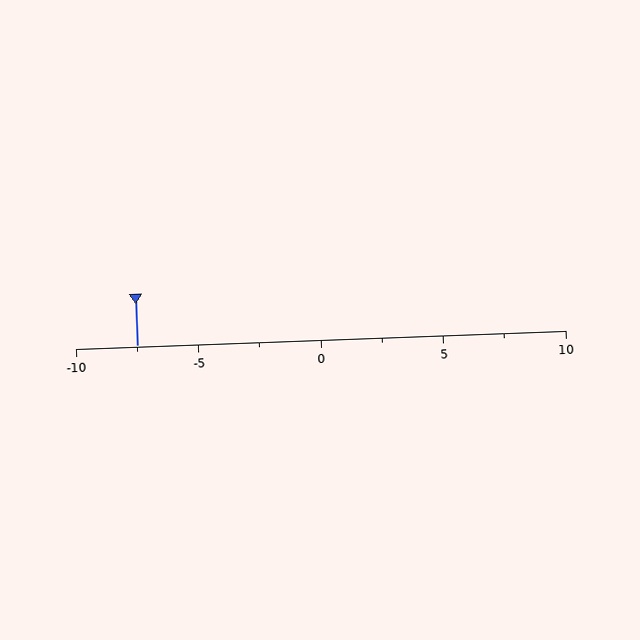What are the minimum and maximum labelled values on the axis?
The axis runs from -10 to 10.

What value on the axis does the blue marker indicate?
The marker indicates approximately -7.5.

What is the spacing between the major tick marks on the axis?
The major ticks are spaced 5 apart.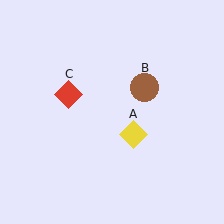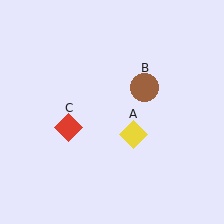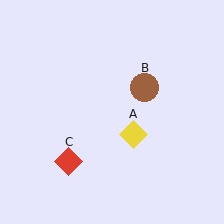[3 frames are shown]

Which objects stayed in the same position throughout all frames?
Yellow diamond (object A) and brown circle (object B) remained stationary.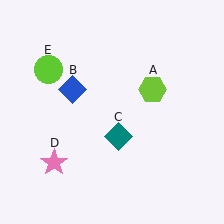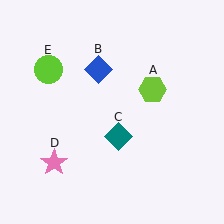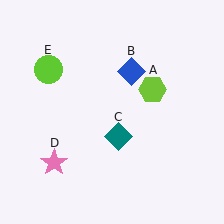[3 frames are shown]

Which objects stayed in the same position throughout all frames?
Lime hexagon (object A) and teal diamond (object C) and pink star (object D) and lime circle (object E) remained stationary.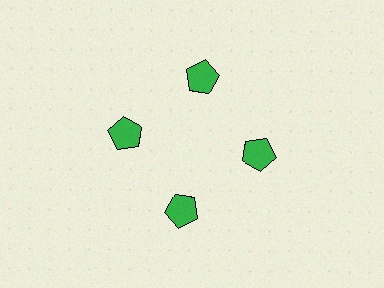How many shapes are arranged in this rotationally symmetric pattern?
There are 4 shapes, arranged in 4 groups of 1.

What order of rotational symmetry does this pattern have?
This pattern has 4-fold rotational symmetry.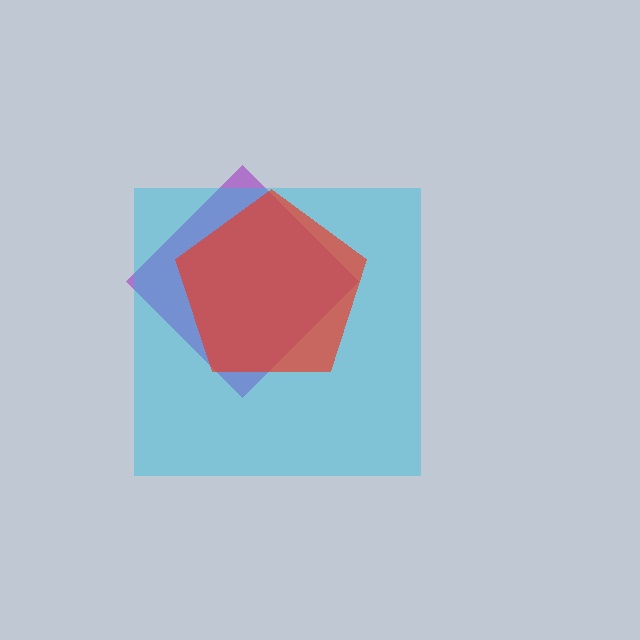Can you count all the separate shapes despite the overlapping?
Yes, there are 3 separate shapes.